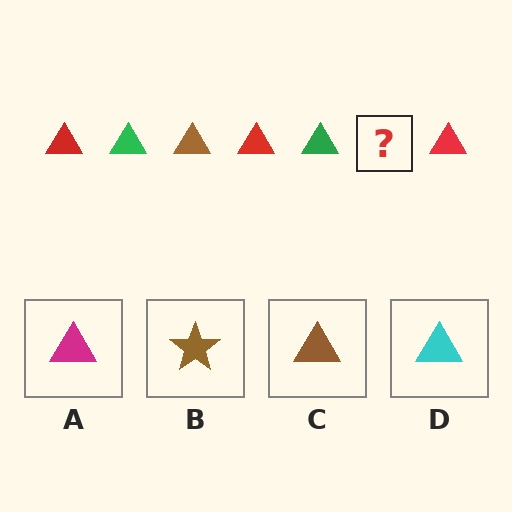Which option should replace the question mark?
Option C.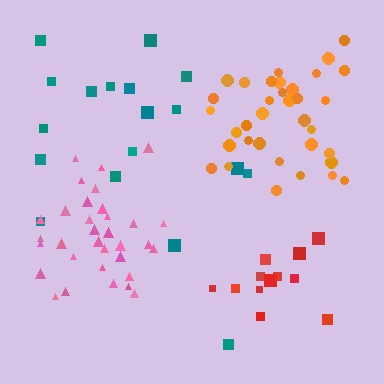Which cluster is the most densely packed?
Pink.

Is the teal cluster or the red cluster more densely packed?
Red.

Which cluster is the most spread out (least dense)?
Teal.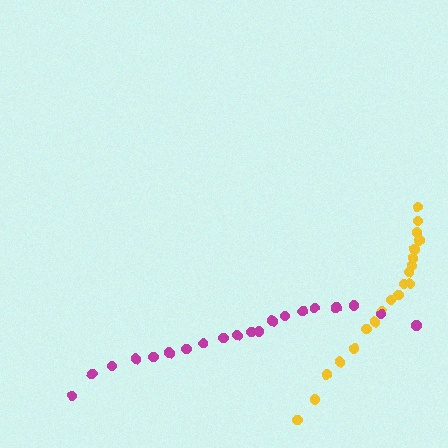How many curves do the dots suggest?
There are 2 distinct paths.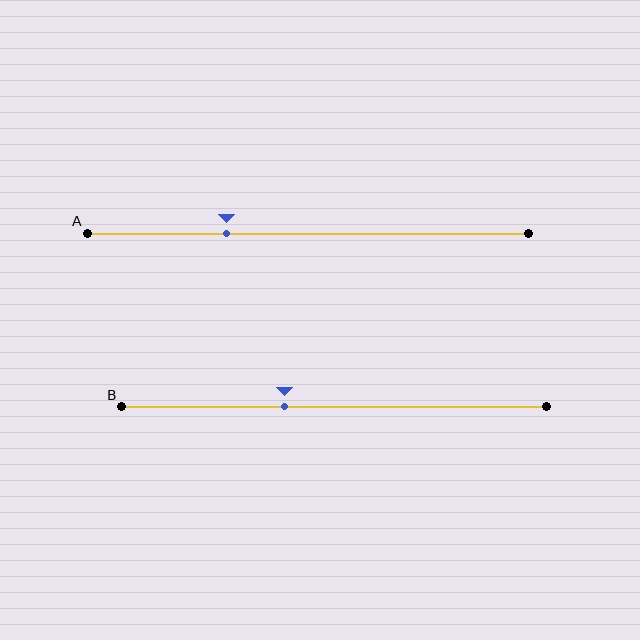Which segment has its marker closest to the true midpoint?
Segment B has its marker closest to the true midpoint.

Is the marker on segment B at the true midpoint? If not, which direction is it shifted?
No, the marker on segment B is shifted to the left by about 12% of the segment length.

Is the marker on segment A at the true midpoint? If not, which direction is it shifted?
No, the marker on segment A is shifted to the left by about 18% of the segment length.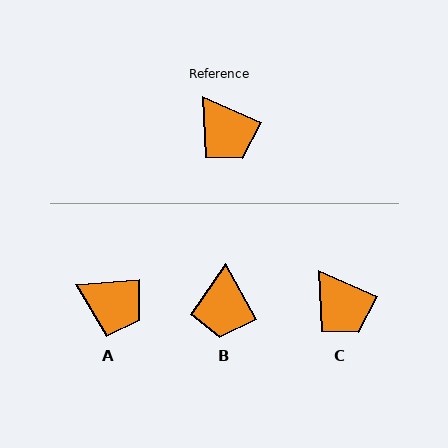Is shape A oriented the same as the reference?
No, it is off by about 28 degrees.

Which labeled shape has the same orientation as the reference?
C.